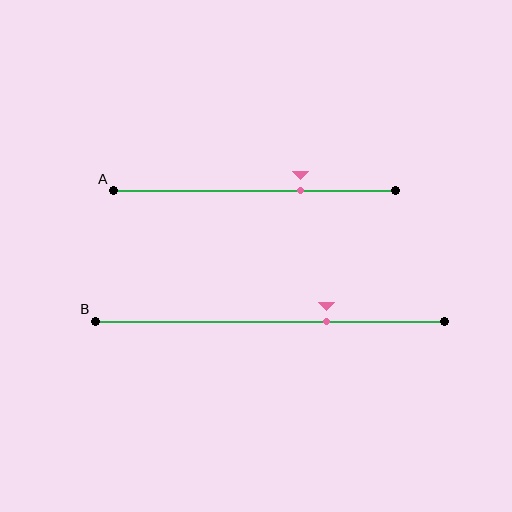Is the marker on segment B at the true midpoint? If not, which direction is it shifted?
No, the marker on segment B is shifted to the right by about 16% of the segment length.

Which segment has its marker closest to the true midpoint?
Segment B has its marker closest to the true midpoint.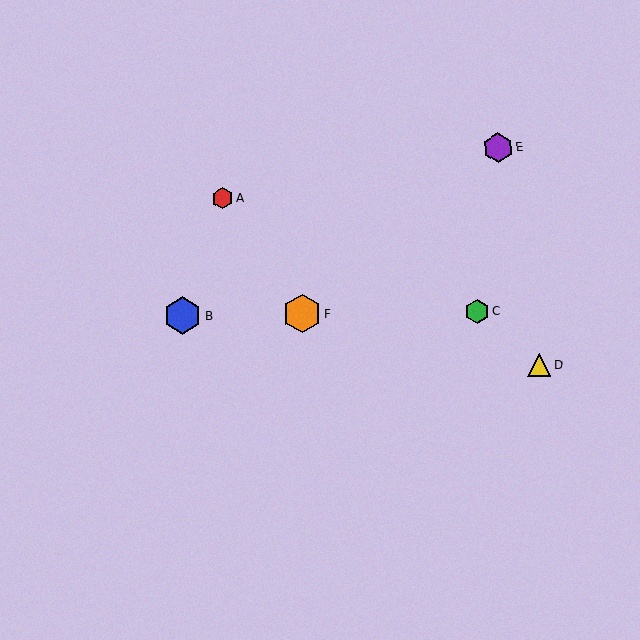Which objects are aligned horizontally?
Objects B, C, F are aligned horizontally.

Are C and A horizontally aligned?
No, C is at y≈311 and A is at y≈198.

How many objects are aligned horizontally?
3 objects (B, C, F) are aligned horizontally.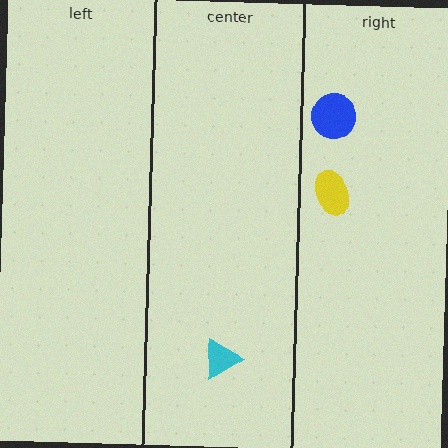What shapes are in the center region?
The cyan triangle.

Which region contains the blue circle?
The right region.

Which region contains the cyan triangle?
The center region.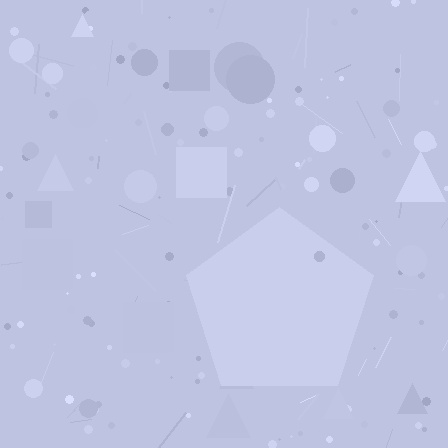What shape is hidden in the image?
A pentagon is hidden in the image.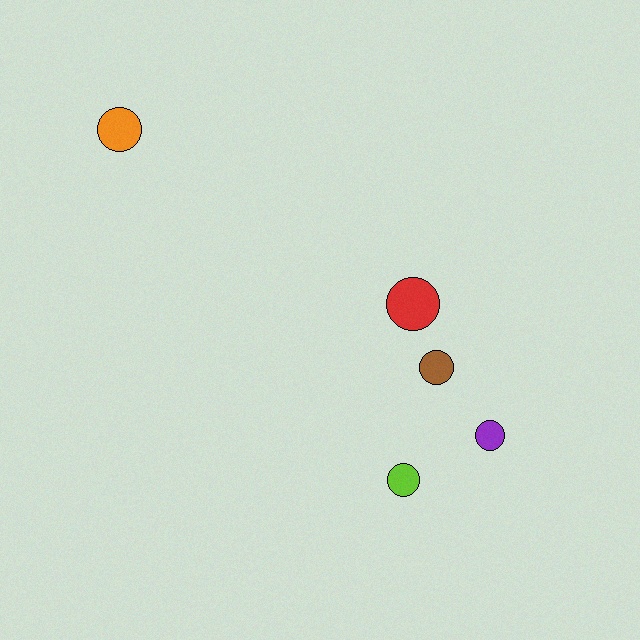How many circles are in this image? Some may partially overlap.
There are 5 circles.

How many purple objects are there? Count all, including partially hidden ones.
There is 1 purple object.